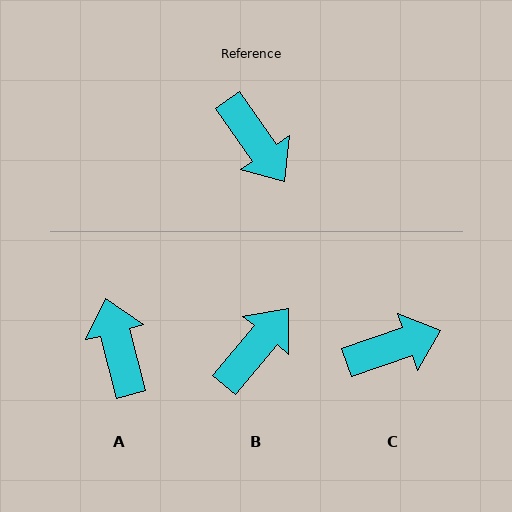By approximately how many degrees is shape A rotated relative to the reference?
Approximately 160 degrees counter-clockwise.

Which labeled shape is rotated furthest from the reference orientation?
A, about 160 degrees away.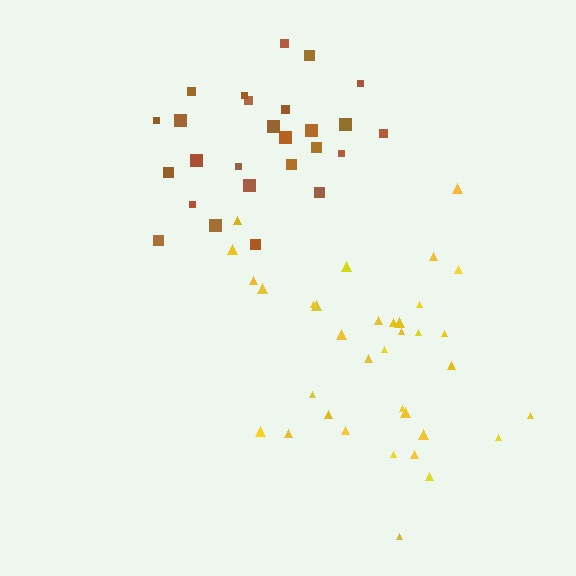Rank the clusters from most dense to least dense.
brown, yellow.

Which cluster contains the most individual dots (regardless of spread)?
Yellow (35).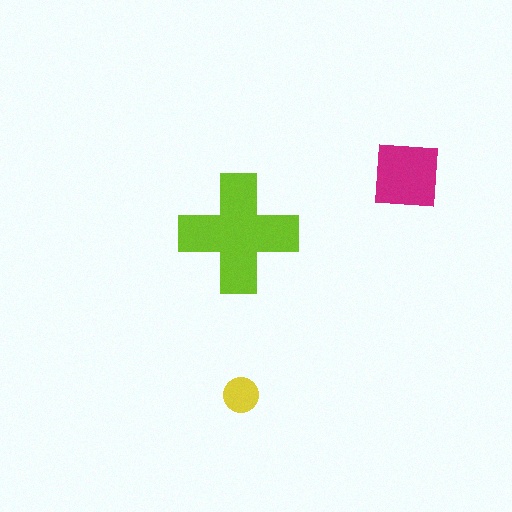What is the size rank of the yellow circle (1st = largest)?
3rd.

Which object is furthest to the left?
The lime cross is leftmost.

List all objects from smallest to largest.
The yellow circle, the magenta square, the lime cross.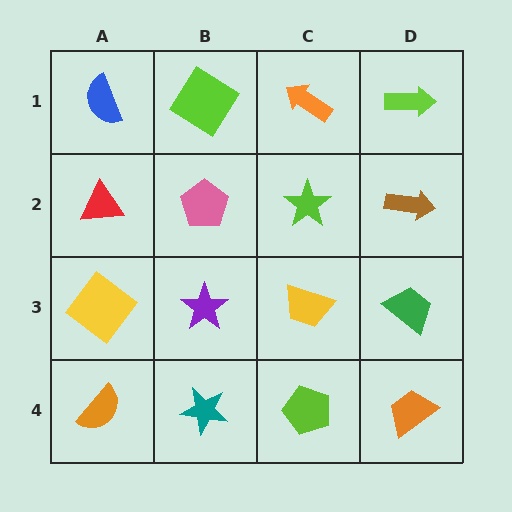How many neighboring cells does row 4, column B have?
3.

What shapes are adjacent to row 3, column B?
A pink pentagon (row 2, column B), a teal star (row 4, column B), a yellow diamond (row 3, column A), a yellow trapezoid (row 3, column C).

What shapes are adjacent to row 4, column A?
A yellow diamond (row 3, column A), a teal star (row 4, column B).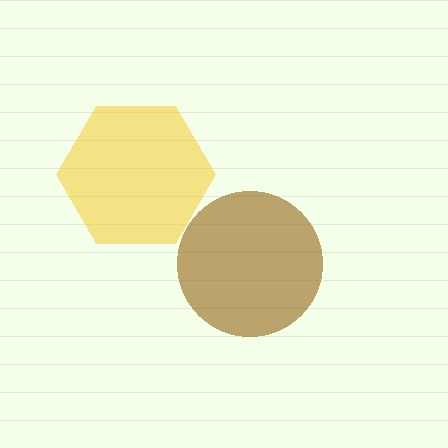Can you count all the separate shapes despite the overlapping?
Yes, there are 2 separate shapes.